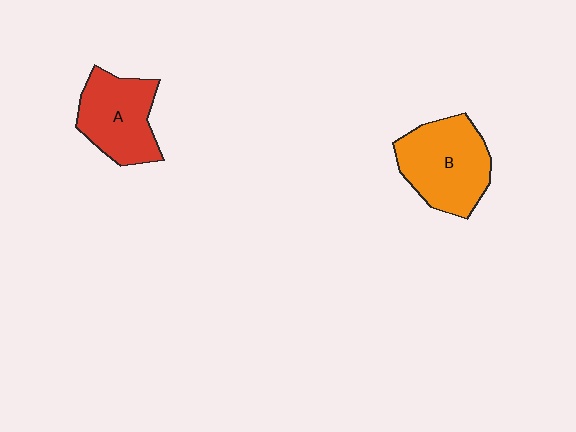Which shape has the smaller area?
Shape A (red).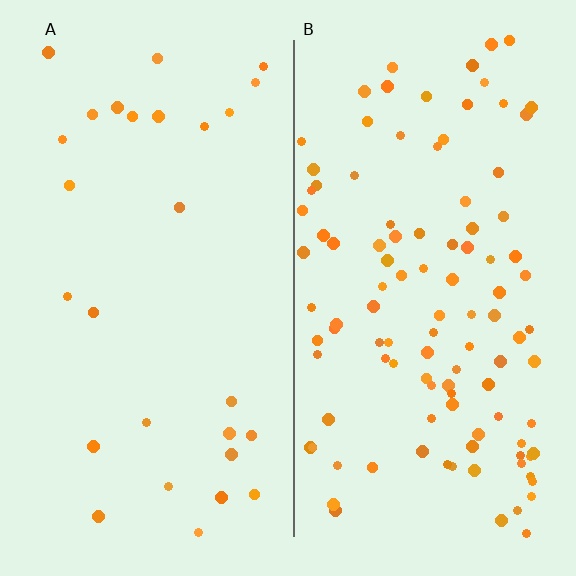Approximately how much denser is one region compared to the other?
Approximately 3.9× — region B over region A.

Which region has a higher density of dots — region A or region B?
B (the right).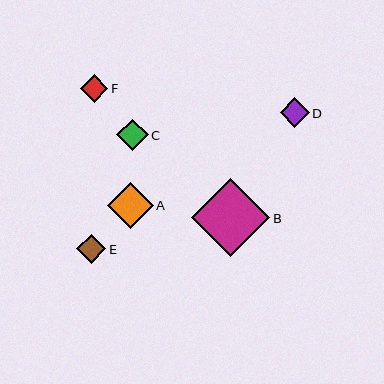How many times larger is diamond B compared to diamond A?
Diamond B is approximately 1.7 times the size of diamond A.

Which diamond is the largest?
Diamond B is the largest with a size of approximately 78 pixels.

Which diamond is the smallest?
Diamond F is the smallest with a size of approximately 28 pixels.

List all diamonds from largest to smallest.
From largest to smallest: B, A, C, D, E, F.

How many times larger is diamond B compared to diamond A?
Diamond B is approximately 1.7 times the size of diamond A.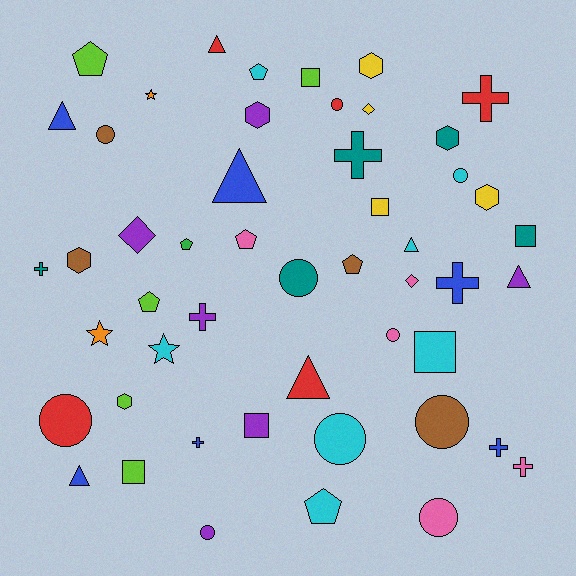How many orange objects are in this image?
There are 2 orange objects.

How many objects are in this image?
There are 50 objects.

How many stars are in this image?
There are 3 stars.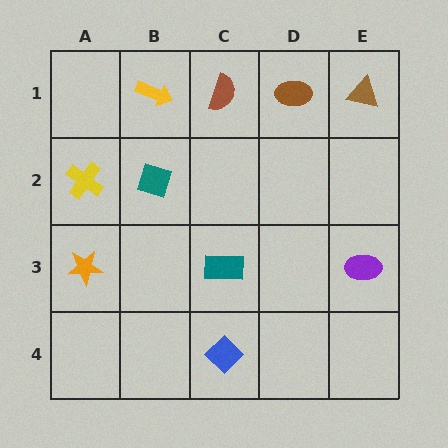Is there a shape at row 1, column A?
No, that cell is empty.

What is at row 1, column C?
A brown semicircle.